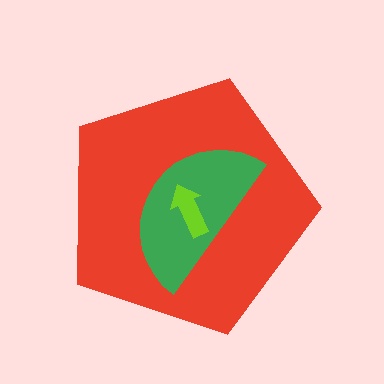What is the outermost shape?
The red pentagon.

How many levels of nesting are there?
3.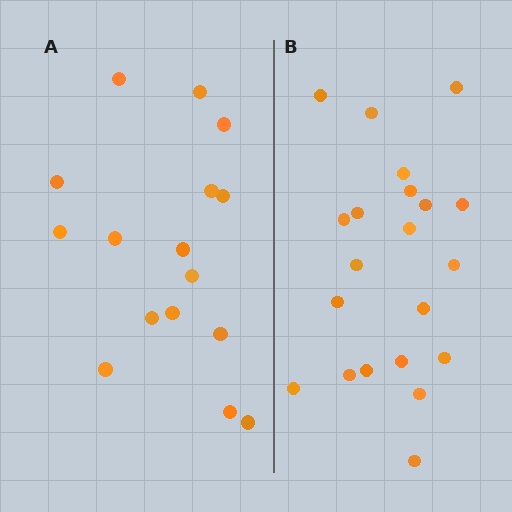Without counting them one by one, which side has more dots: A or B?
Region B (the right region) has more dots.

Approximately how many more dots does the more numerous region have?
Region B has about 5 more dots than region A.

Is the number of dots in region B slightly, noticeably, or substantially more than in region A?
Region B has noticeably more, but not dramatically so. The ratio is roughly 1.3 to 1.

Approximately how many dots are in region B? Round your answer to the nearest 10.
About 20 dots. (The exact count is 21, which rounds to 20.)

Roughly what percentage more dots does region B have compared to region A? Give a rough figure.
About 30% more.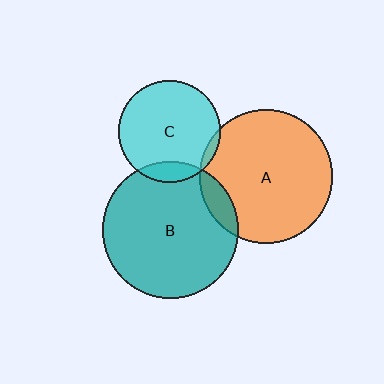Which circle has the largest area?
Circle B (teal).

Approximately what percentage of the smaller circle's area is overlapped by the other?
Approximately 10%.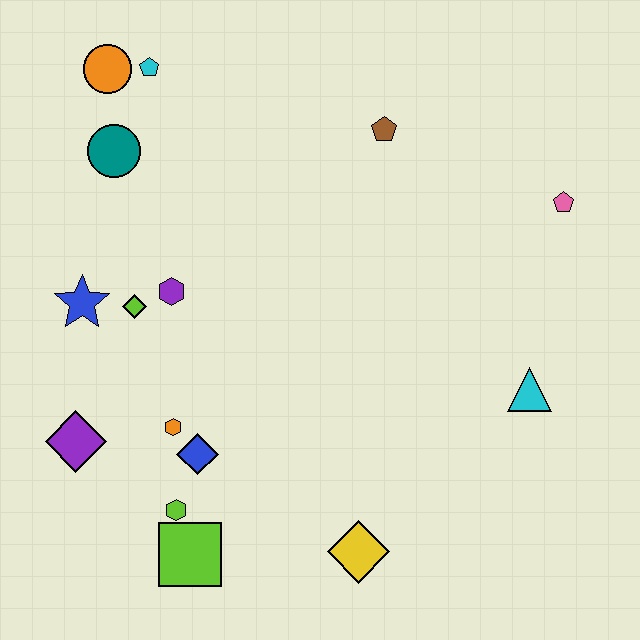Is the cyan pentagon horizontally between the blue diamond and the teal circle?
Yes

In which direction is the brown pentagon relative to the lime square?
The brown pentagon is above the lime square.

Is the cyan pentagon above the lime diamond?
Yes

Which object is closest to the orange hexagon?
The blue diamond is closest to the orange hexagon.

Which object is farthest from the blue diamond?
The pink pentagon is farthest from the blue diamond.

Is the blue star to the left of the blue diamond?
Yes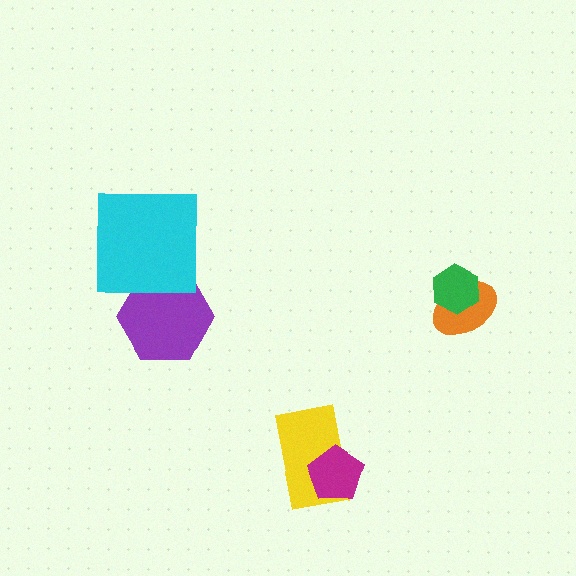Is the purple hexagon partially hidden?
Yes, it is partially covered by another shape.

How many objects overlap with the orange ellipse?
1 object overlaps with the orange ellipse.